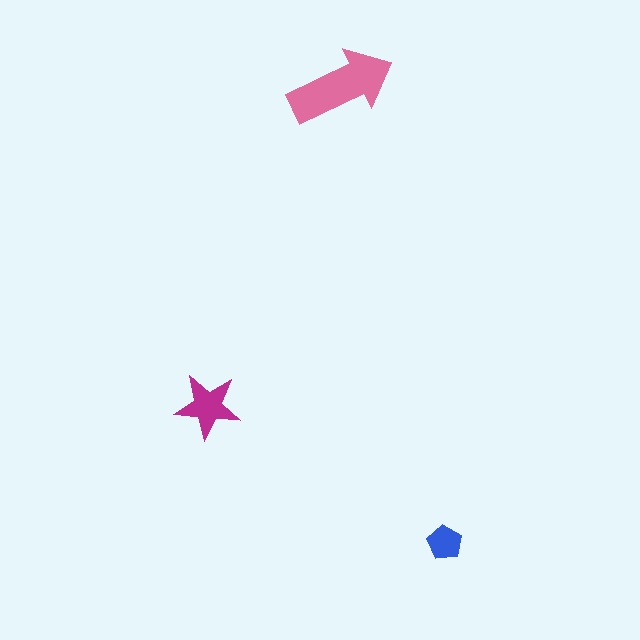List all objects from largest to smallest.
The pink arrow, the magenta star, the blue pentagon.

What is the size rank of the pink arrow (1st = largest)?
1st.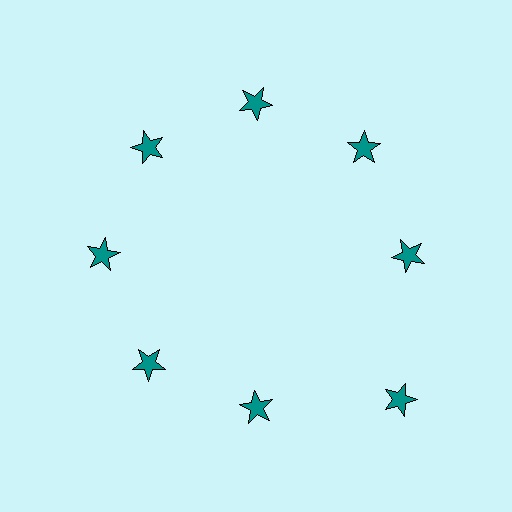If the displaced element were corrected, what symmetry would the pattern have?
It would have 8-fold rotational symmetry — the pattern would map onto itself every 45 degrees.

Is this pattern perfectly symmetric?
No. The 8 teal stars are arranged in a ring, but one element near the 4 o'clock position is pushed outward from the center, breaking the 8-fold rotational symmetry.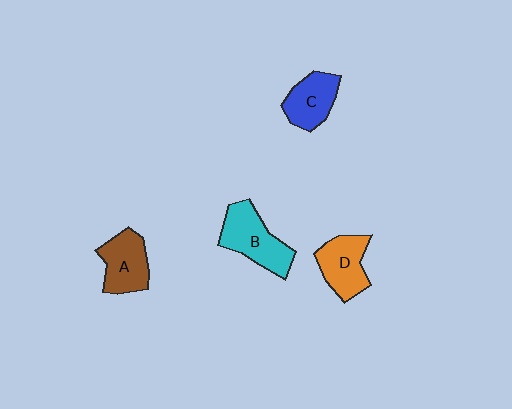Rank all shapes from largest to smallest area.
From largest to smallest: B (cyan), D (orange), A (brown), C (blue).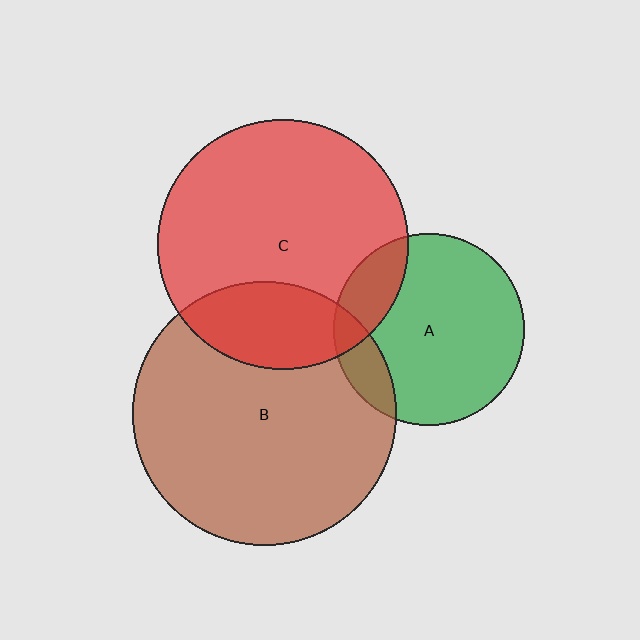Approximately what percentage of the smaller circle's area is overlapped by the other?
Approximately 15%.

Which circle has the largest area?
Circle B (brown).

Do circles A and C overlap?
Yes.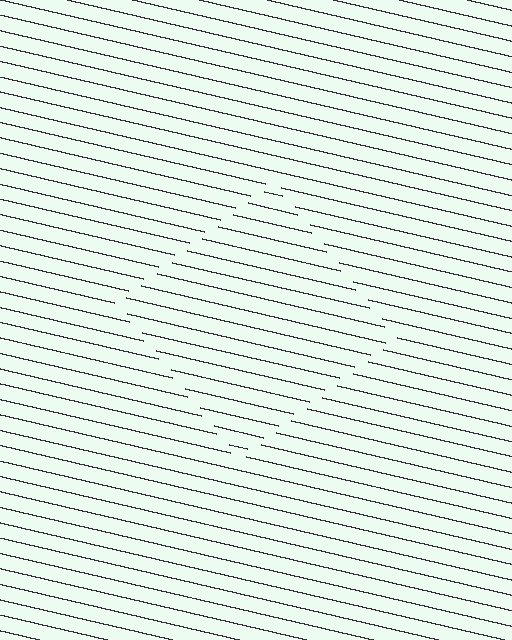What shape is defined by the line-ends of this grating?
An illusory square. The interior of the shape contains the same grating, shifted by half a period — the contour is defined by the phase discontinuity where line-ends from the inner and outer gratings abut.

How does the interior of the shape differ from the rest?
The interior of the shape contains the same grating, shifted by half a period — the contour is defined by the phase discontinuity where line-ends from the inner and outer gratings abut.